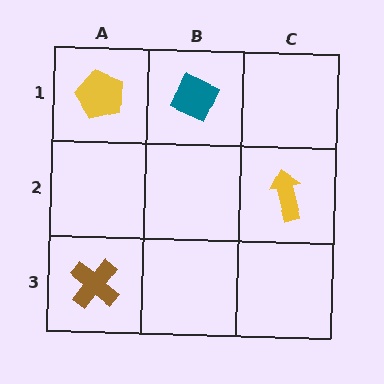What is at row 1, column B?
A teal diamond.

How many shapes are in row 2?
1 shape.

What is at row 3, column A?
A brown cross.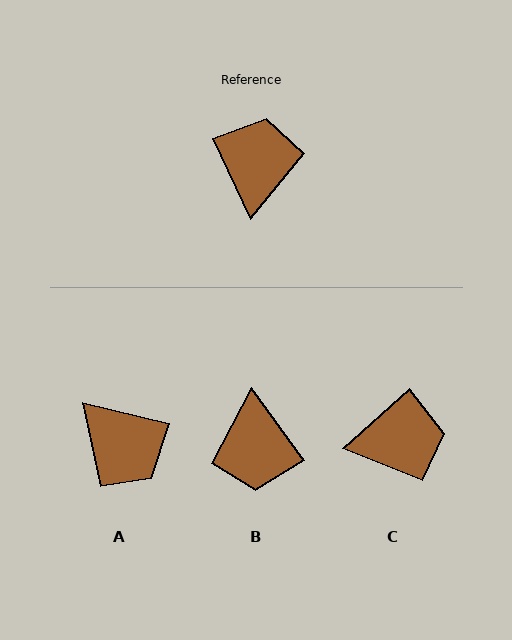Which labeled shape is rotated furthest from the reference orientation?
B, about 169 degrees away.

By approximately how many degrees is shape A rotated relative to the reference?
Approximately 128 degrees clockwise.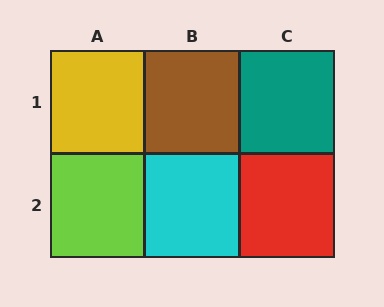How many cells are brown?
1 cell is brown.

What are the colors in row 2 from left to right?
Lime, cyan, red.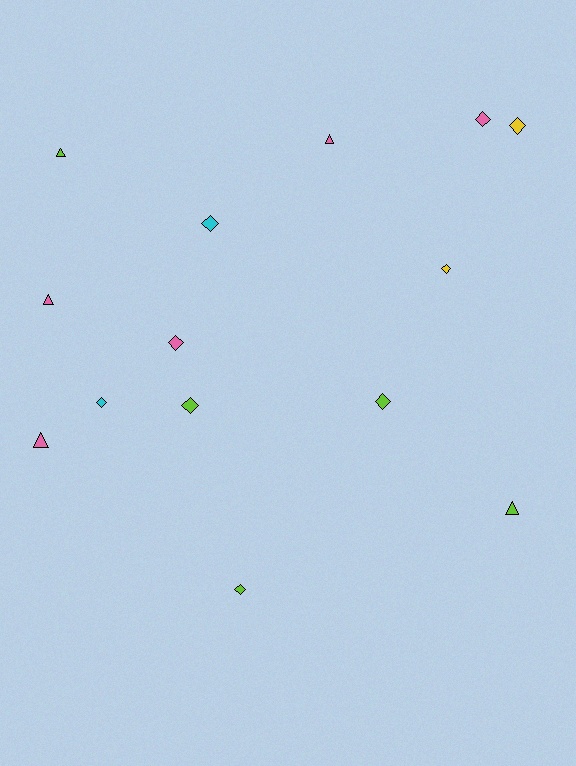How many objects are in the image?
There are 14 objects.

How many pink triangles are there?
There are 3 pink triangles.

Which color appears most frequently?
Pink, with 5 objects.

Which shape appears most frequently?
Diamond, with 9 objects.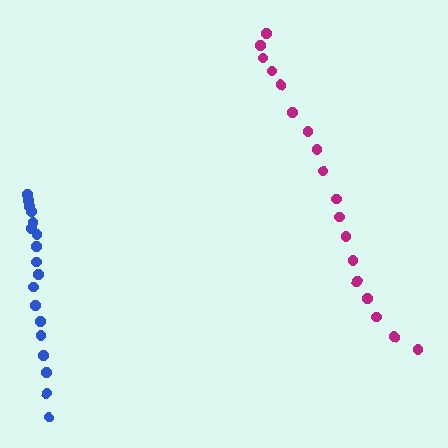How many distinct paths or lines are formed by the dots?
There are 2 distinct paths.